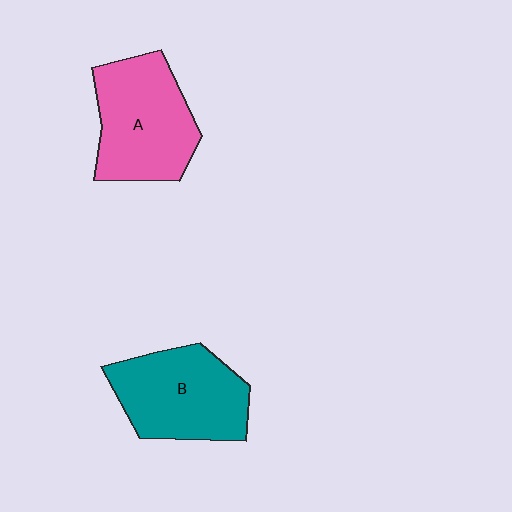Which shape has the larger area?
Shape A (pink).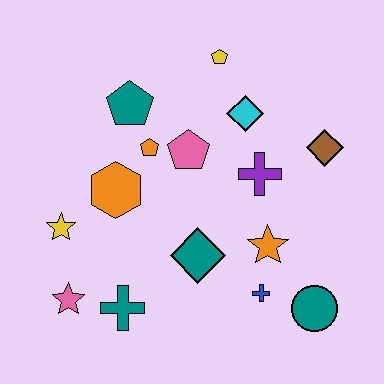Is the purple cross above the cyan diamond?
No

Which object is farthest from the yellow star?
The brown diamond is farthest from the yellow star.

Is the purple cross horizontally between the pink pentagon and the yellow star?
No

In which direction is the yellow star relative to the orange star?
The yellow star is to the left of the orange star.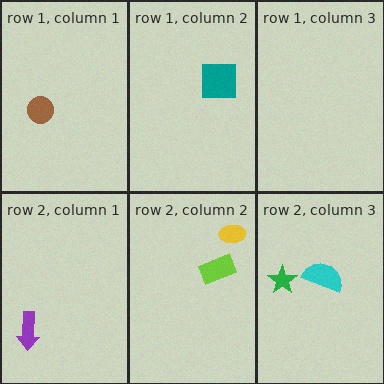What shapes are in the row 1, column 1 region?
The brown circle.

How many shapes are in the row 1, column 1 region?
1.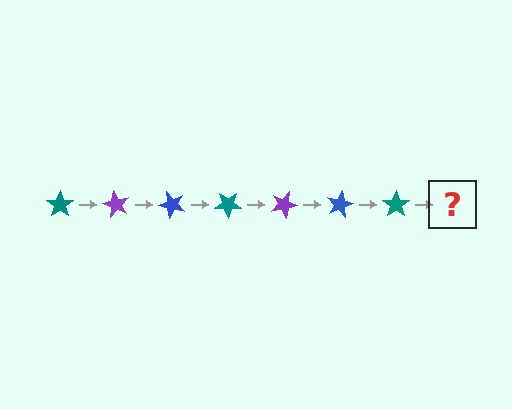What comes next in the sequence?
The next element should be a purple star, rotated 420 degrees from the start.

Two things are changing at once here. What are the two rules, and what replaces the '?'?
The two rules are that it rotates 60 degrees each step and the color cycles through teal, purple, and blue. The '?' should be a purple star, rotated 420 degrees from the start.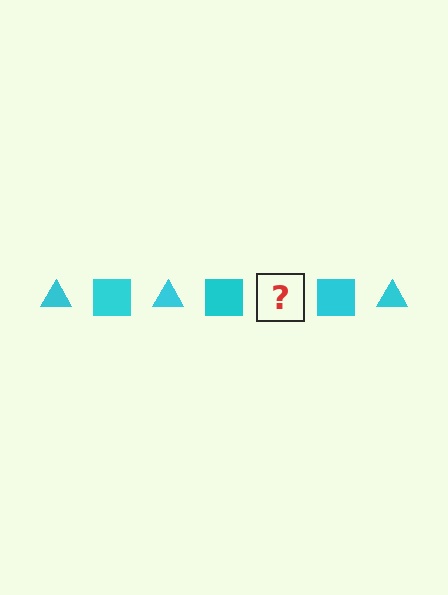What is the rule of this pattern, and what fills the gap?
The rule is that the pattern cycles through triangle, square shapes in cyan. The gap should be filled with a cyan triangle.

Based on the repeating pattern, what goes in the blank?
The blank should be a cyan triangle.